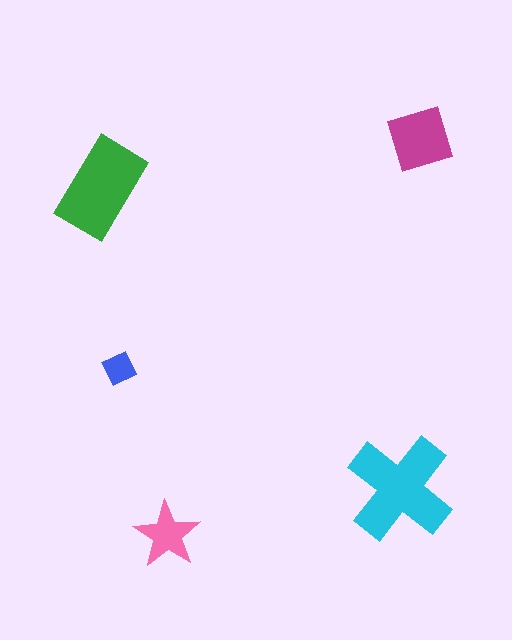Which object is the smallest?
The blue diamond.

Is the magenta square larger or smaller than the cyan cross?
Smaller.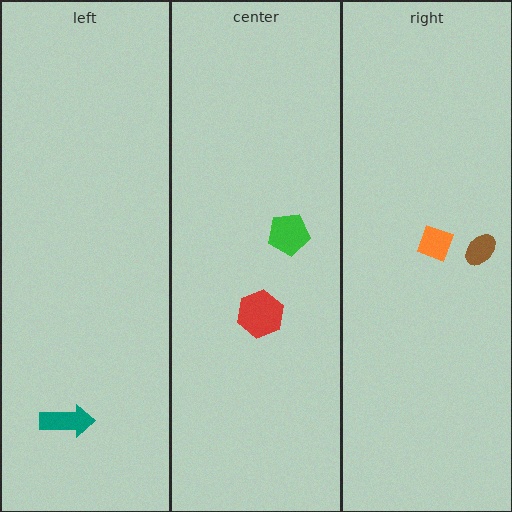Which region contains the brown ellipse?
The right region.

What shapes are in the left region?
The teal arrow.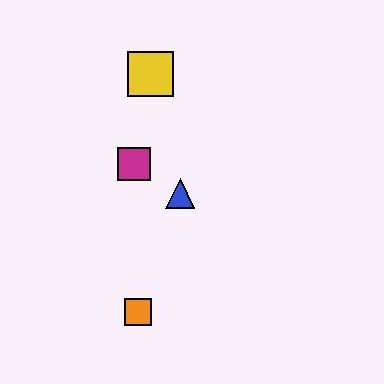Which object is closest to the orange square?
The blue triangle is closest to the orange square.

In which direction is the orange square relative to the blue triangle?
The orange square is below the blue triangle.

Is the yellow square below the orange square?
No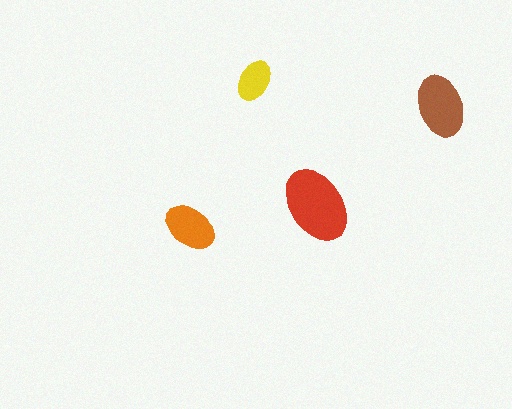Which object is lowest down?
The orange ellipse is bottommost.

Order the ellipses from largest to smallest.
the red one, the brown one, the orange one, the yellow one.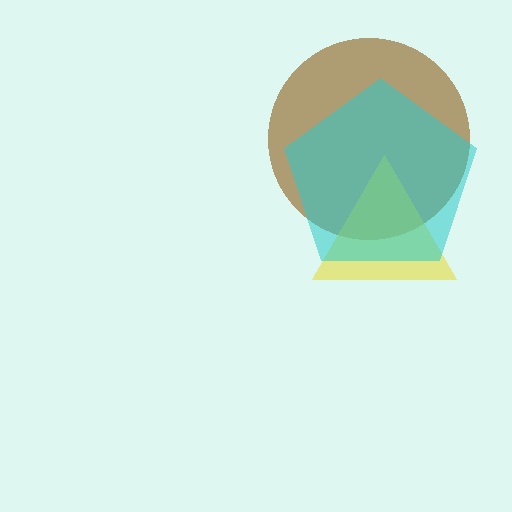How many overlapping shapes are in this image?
There are 3 overlapping shapes in the image.